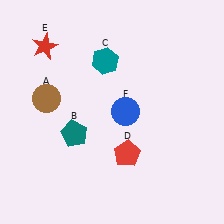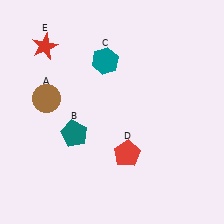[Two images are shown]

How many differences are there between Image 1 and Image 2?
There is 1 difference between the two images.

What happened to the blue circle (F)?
The blue circle (F) was removed in Image 2. It was in the top-right area of Image 1.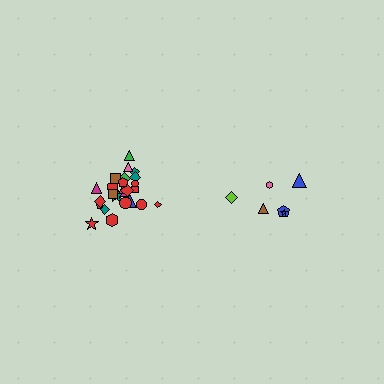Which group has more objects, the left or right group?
The left group.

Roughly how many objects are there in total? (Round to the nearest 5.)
Roughly 30 objects in total.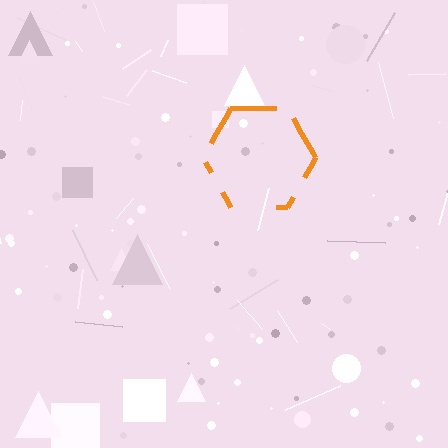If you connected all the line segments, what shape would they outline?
They would outline a hexagon.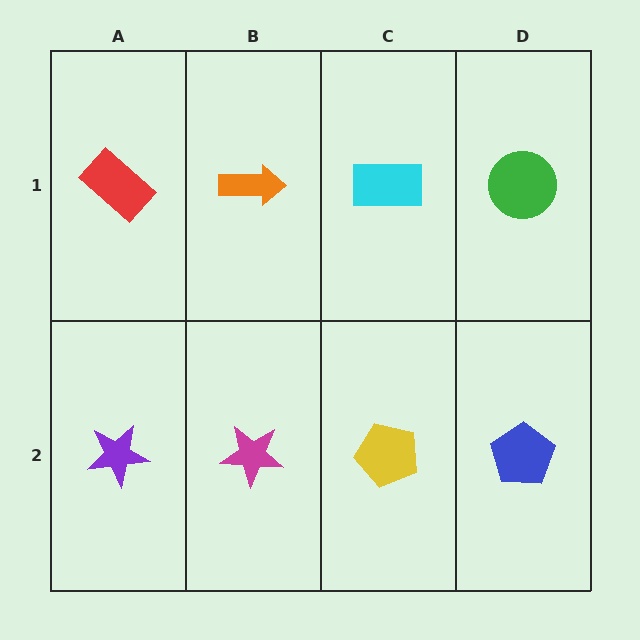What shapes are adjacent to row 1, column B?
A magenta star (row 2, column B), a red rectangle (row 1, column A), a cyan rectangle (row 1, column C).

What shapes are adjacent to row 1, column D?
A blue pentagon (row 2, column D), a cyan rectangle (row 1, column C).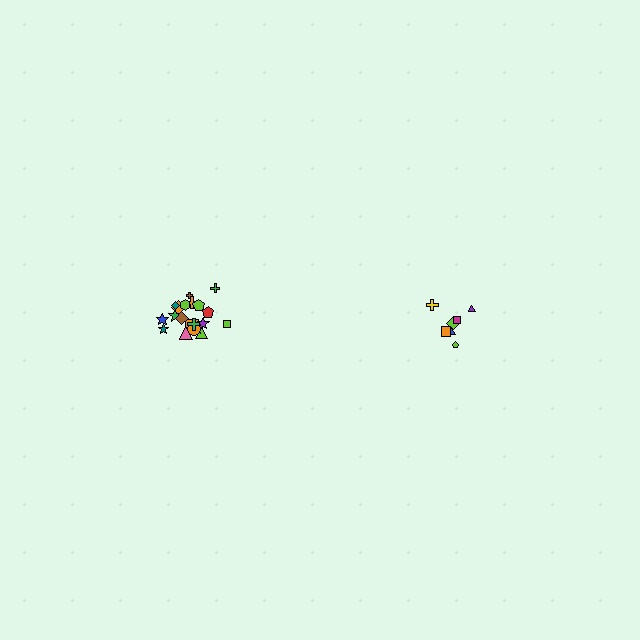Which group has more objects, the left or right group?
The left group.